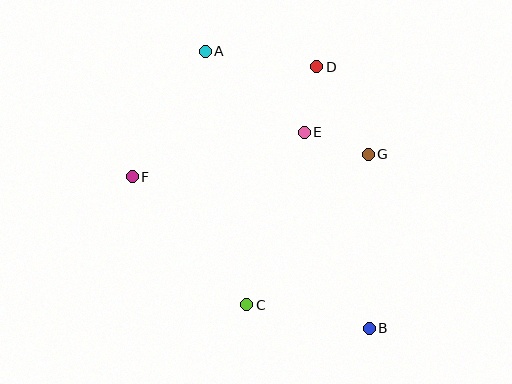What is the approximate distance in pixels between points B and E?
The distance between B and E is approximately 206 pixels.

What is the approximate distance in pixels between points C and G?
The distance between C and G is approximately 193 pixels.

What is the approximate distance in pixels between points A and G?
The distance between A and G is approximately 193 pixels.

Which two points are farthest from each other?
Points A and B are farthest from each other.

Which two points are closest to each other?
Points D and E are closest to each other.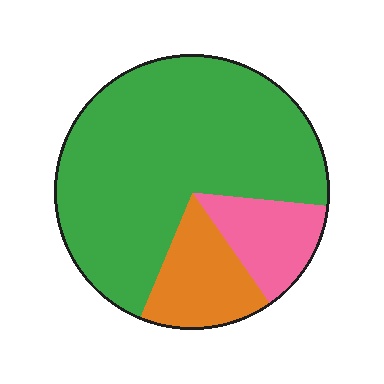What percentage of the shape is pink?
Pink takes up less than a quarter of the shape.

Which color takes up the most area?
Green, at roughly 70%.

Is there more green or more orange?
Green.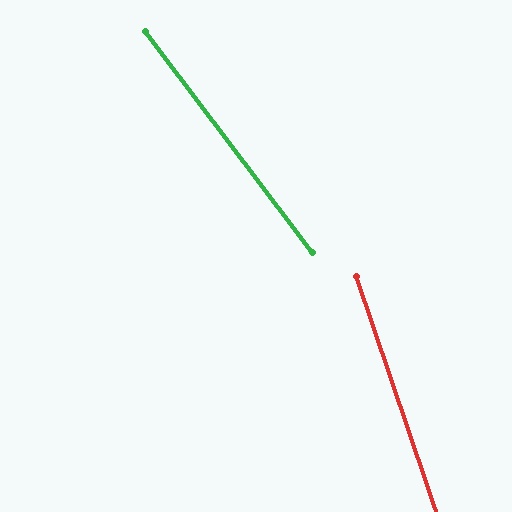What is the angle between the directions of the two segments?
Approximately 18 degrees.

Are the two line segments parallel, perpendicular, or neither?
Neither parallel nor perpendicular — they differ by about 18°.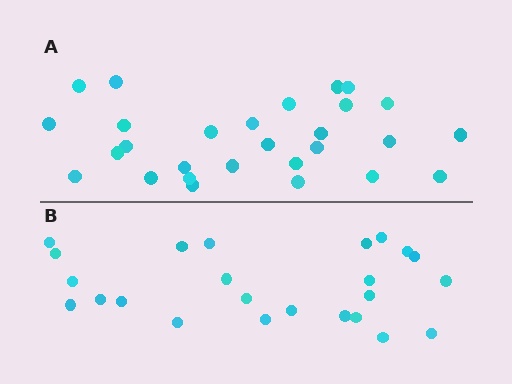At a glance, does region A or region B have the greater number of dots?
Region A (the top region) has more dots.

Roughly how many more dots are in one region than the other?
Region A has about 4 more dots than region B.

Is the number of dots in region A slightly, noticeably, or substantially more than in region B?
Region A has only slightly more — the two regions are fairly close. The ratio is roughly 1.2 to 1.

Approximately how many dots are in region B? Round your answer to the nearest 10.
About 20 dots. (The exact count is 24, which rounds to 20.)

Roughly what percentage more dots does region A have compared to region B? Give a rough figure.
About 15% more.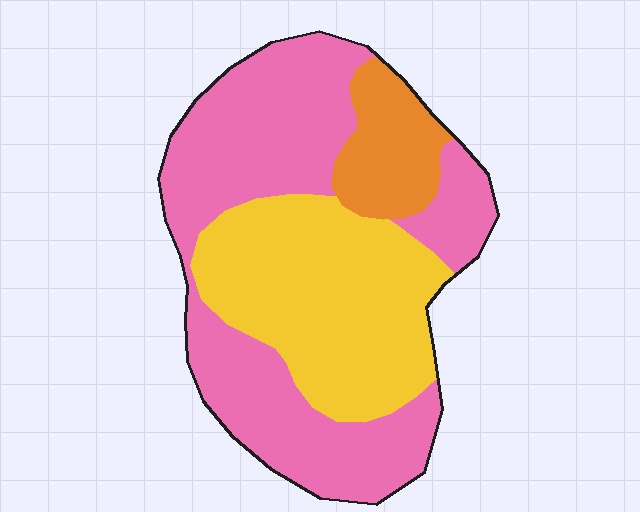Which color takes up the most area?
Pink, at roughly 50%.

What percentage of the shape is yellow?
Yellow takes up between a third and a half of the shape.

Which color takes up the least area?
Orange, at roughly 10%.